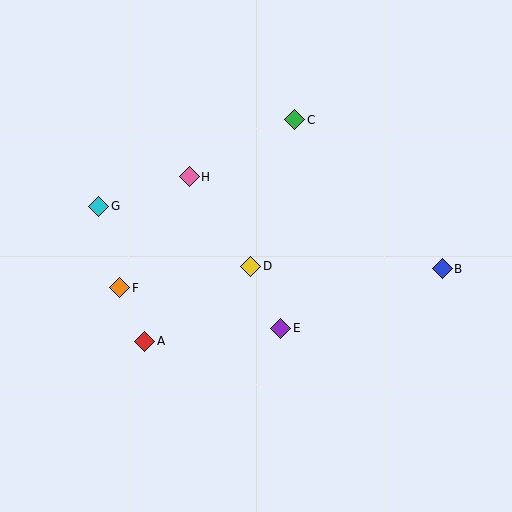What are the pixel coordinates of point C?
Point C is at (295, 120).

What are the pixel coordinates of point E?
Point E is at (281, 328).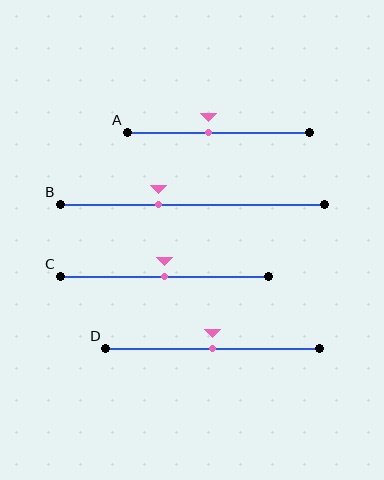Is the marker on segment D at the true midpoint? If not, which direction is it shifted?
Yes, the marker on segment D is at the true midpoint.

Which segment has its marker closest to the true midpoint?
Segment C has its marker closest to the true midpoint.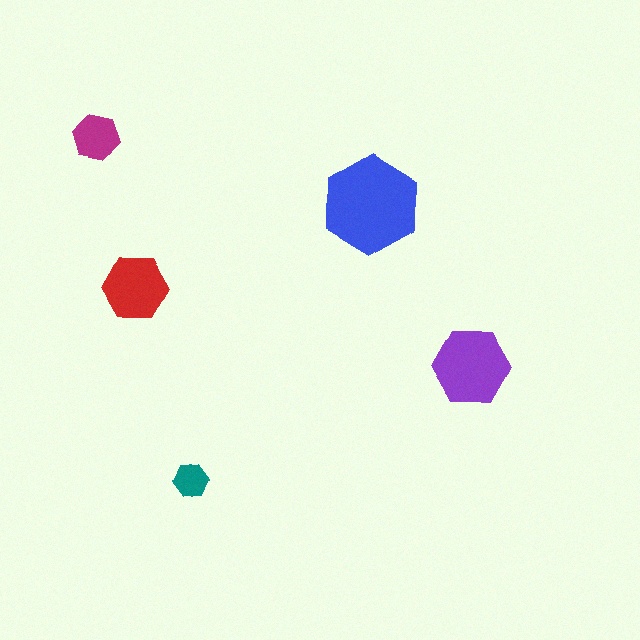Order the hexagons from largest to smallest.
the blue one, the purple one, the red one, the magenta one, the teal one.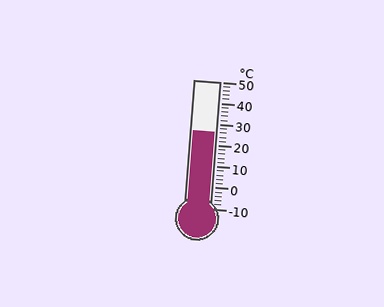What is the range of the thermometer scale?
The thermometer scale ranges from -10°C to 50°C.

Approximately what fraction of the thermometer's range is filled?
The thermometer is filled to approximately 60% of its range.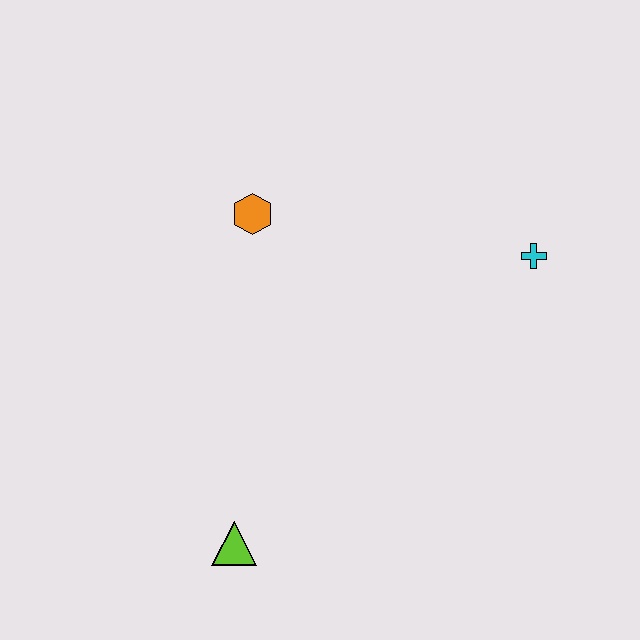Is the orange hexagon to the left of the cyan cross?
Yes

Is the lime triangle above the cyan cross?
No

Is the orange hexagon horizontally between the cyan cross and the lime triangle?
Yes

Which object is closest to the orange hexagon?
The cyan cross is closest to the orange hexagon.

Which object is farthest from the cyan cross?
The lime triangle is farthest from the cyan cross.